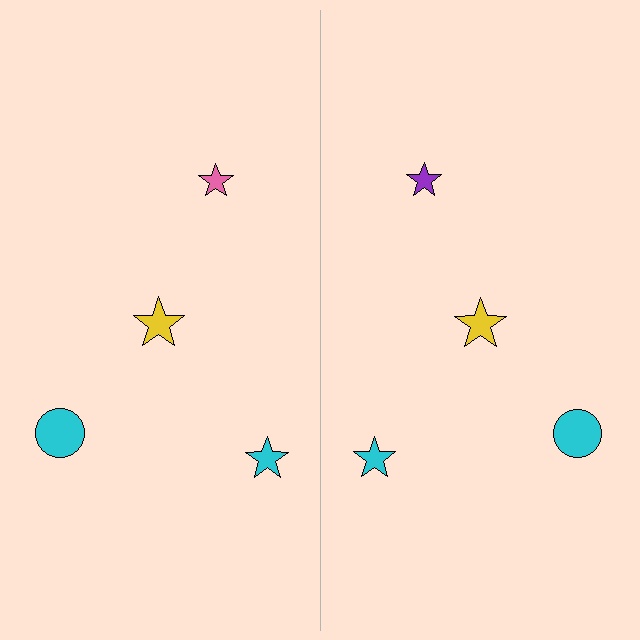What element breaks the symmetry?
The purple star on the right side breaks the symmetry — its mirror counterpart is pink.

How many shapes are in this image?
There are 8 shapes in this image.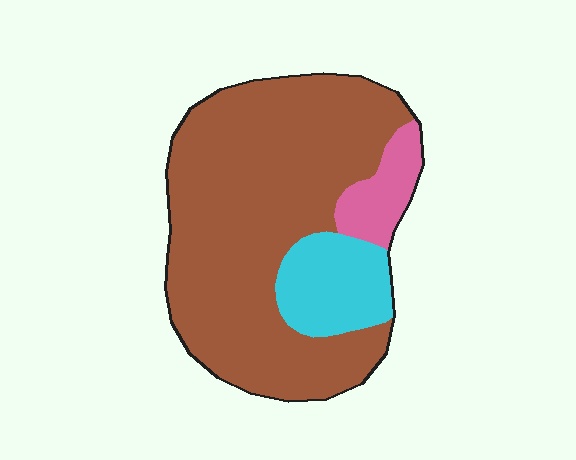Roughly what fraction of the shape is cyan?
Cyan covers around 15% of the shape.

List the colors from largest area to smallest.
From largest to smallest: brown, cyan, pink.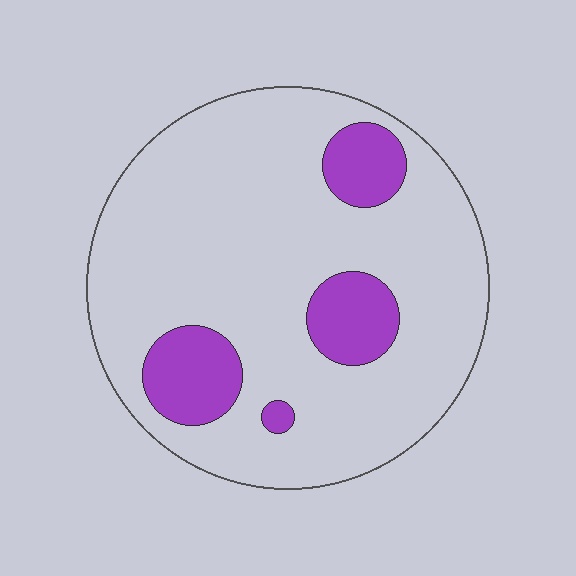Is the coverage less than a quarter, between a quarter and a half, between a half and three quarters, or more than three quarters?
Less than a quarter.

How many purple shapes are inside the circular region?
4.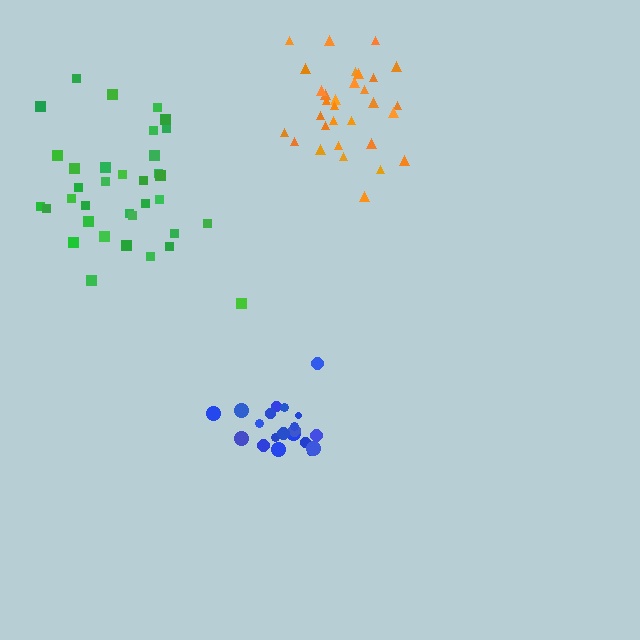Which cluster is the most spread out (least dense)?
Green.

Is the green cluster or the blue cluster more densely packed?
Blue.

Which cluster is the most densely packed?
Blue.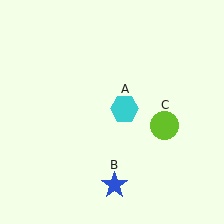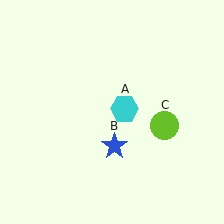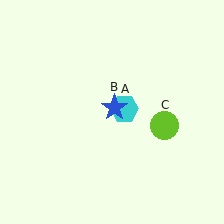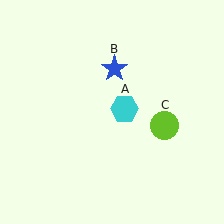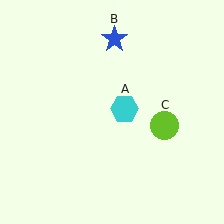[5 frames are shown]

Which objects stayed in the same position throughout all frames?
Cyan hexagon (object A) and lime circle (object C) remained stationary.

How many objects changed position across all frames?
1 object changed position: blue star (object B).